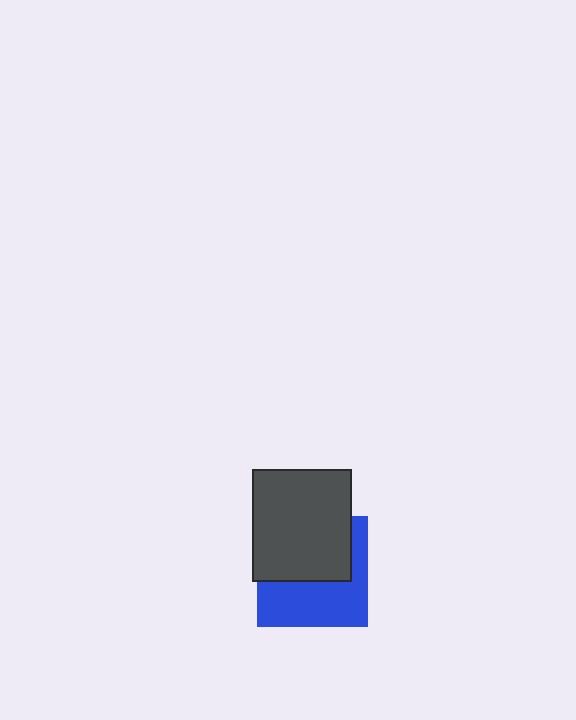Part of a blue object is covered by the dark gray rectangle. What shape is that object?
It is a square.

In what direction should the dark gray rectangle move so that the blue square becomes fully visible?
The dark gray rectangle should move up. That is the shortest direction to clear the overlap and leave the blue square fully visible.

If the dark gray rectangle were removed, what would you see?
You would see the complete blue square.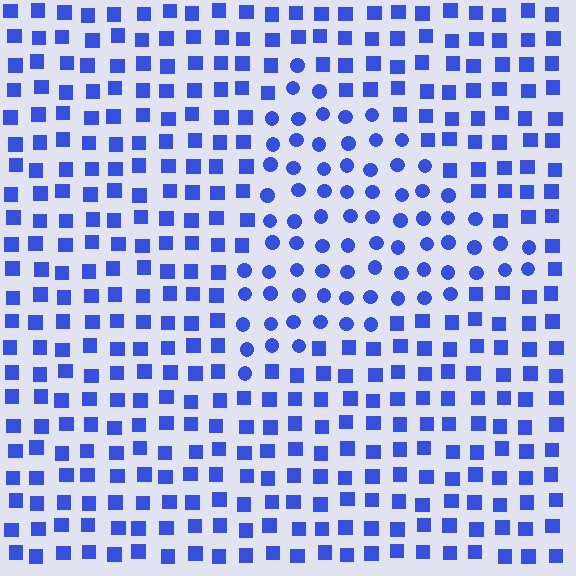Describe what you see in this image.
The image is filled with small blue elements arranged in a uniform grid. A triangle-shaped region contains circles, while the surrounding area contains squares. The boundary is defined purely by the change in element shape.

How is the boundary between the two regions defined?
The boundary is defined by a change in element shape: circles inside vs. squares outside. All elements share the same color and spacing.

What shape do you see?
I see a triangle.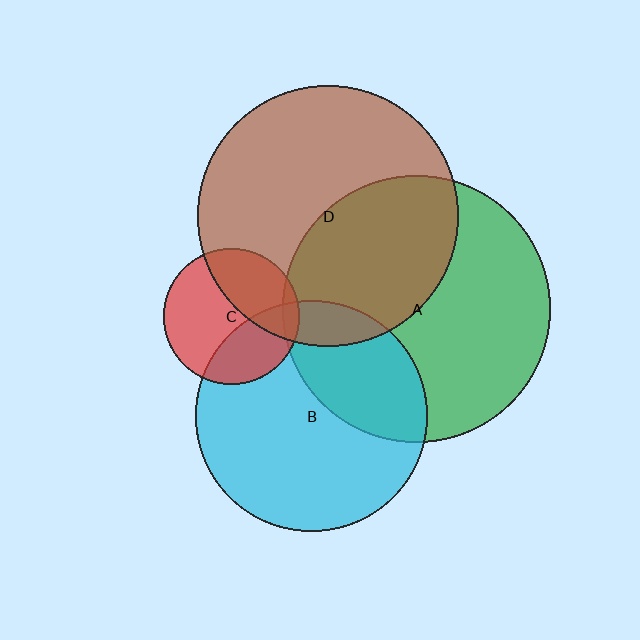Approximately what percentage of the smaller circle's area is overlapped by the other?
Approximately 10%.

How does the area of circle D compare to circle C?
Approximately 3.6 times.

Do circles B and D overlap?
Yes.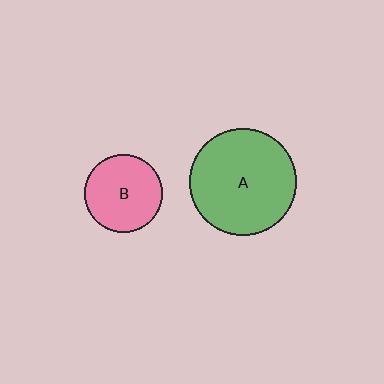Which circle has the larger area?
Circle A (green).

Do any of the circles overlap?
No, none of the circles overlap.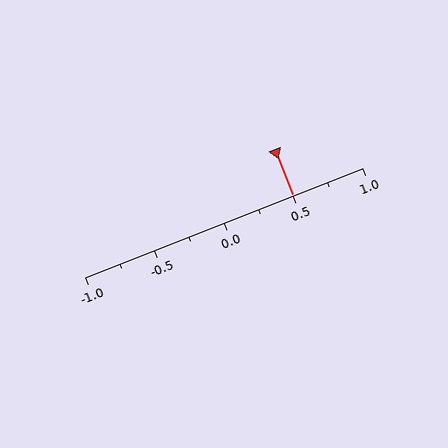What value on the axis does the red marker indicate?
The marker indicates approximately 0.5.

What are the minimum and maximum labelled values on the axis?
The axis runs from -1.0 to 1.0.